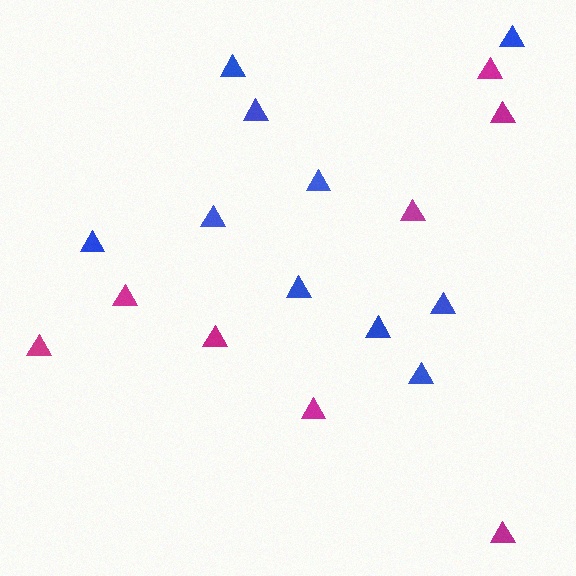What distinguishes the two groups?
There are 2 groups: one group of magenta triangles (8) and one group of blue triangles (10).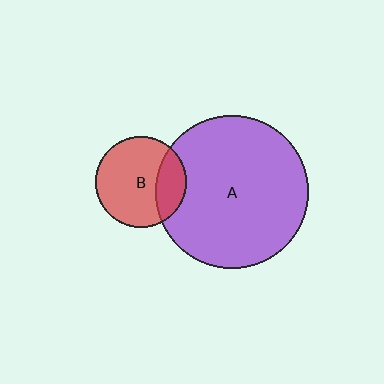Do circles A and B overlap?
Yes.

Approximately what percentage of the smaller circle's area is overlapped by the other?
Approximately 25%.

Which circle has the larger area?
Circle A (purple).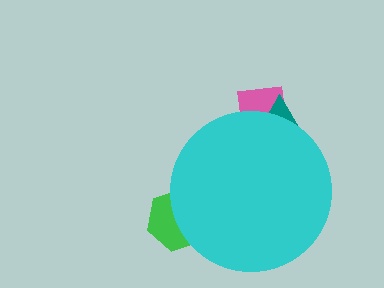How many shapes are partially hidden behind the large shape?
3 shapes are partially hidden.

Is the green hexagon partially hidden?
Yes, the green hexagon is partially hidden behind the cyan circle.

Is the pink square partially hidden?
Yes, the pink square is partially hidden behind the cyan circle.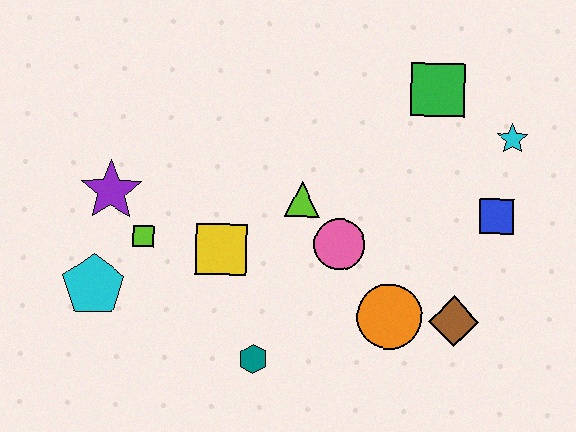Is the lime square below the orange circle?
No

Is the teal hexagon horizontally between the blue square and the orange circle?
No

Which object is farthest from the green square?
The cyan pentagon is farthest from the green square.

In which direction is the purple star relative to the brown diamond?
The purple star is to the left of the brown diamond.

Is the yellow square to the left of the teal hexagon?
Yes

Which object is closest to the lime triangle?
The pink circle is closest to the lime triangle.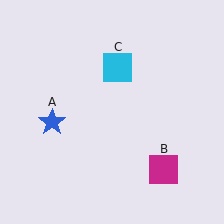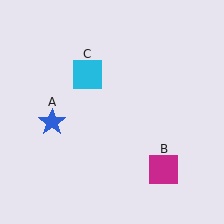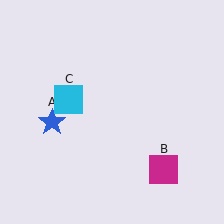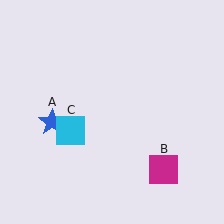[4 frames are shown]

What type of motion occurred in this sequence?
The cyan square (object C) rotated counterclockwise around the center of the scene.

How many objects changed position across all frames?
1 object changed position: cyan square (object C).